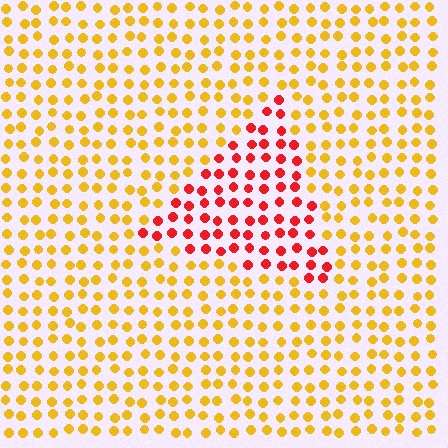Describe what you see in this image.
The image is filled with small yellow elements in a uniform arrangement. A triangle-shaped region is visible where the elements are tinted to a slightly different hue, forming a subtle color boundary.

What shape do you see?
I see a triangle.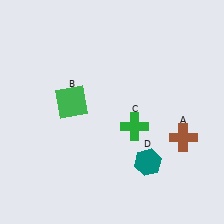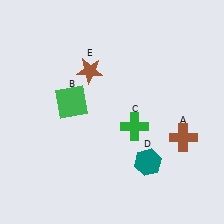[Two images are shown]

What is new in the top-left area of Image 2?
A brown star (E) was added in the top-left area of Image 2.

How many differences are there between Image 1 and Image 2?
There is 1 difference between the two images.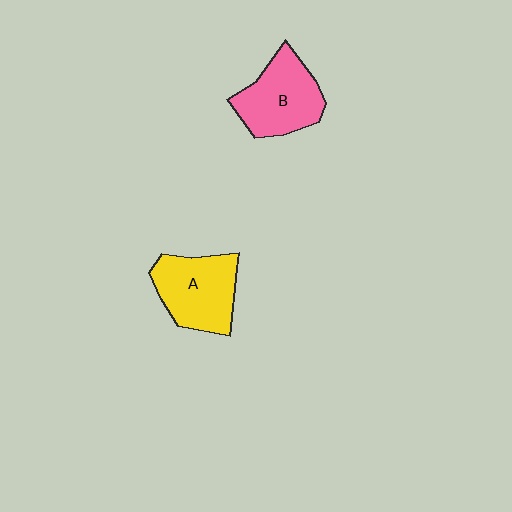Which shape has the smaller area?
Shape B (pink).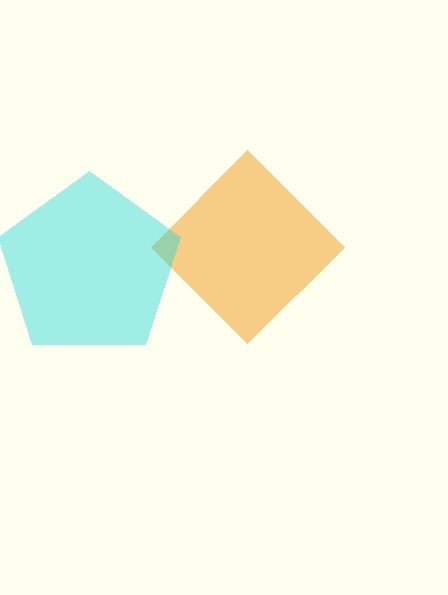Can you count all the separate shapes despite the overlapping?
Yes, there are 2 separate shapes.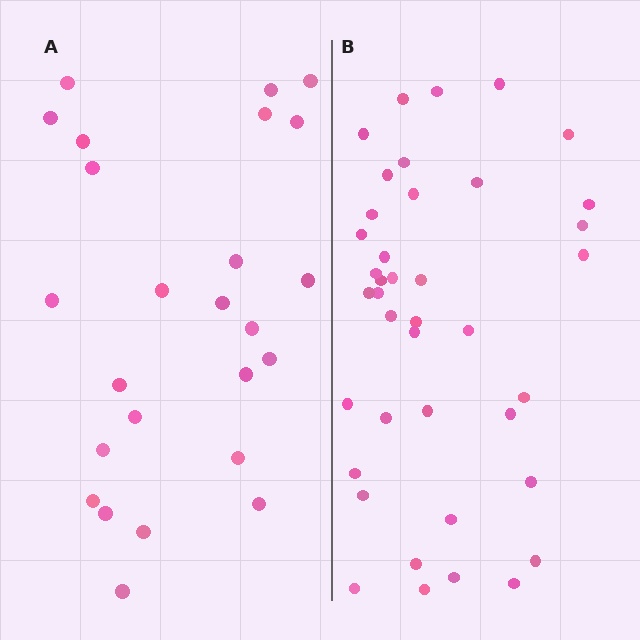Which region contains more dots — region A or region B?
Region B (the right region) has more dots.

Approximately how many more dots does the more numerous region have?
Region B has approximately 15 more dots than region A.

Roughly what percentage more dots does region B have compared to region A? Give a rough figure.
About 60% more.